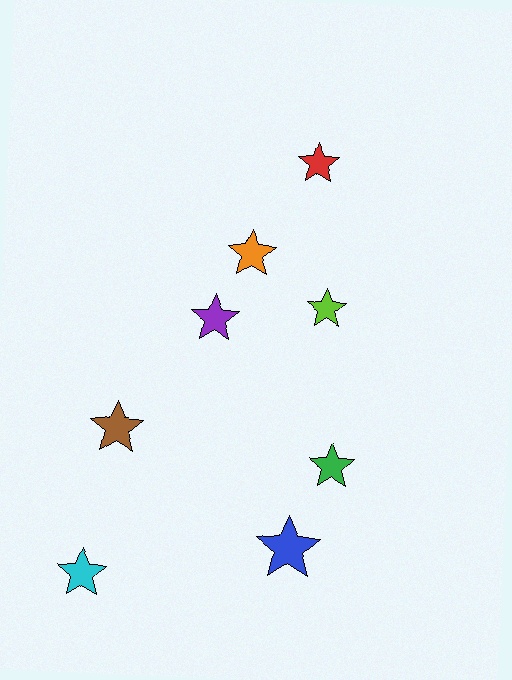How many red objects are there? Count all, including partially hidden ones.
There is 1 red object.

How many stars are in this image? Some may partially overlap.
There are 8 stars.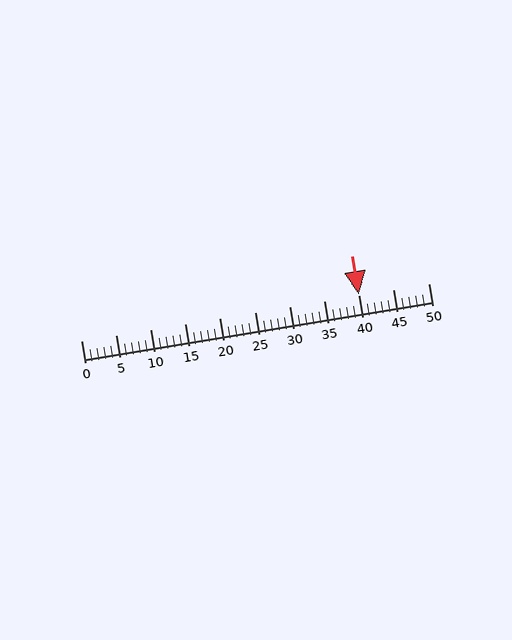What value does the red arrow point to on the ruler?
The red arrow points to approximately 40.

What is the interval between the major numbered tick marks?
The major tick marks are spaced 5 units apart.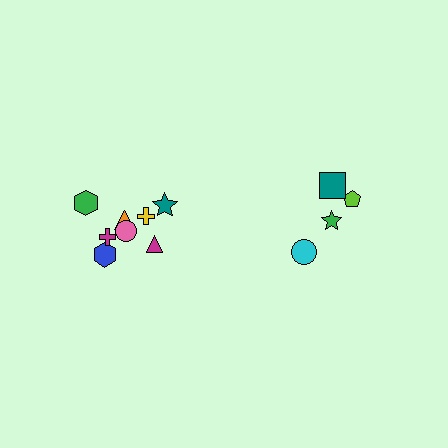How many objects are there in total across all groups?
There are 12 objects.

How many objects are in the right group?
There are 4 objects.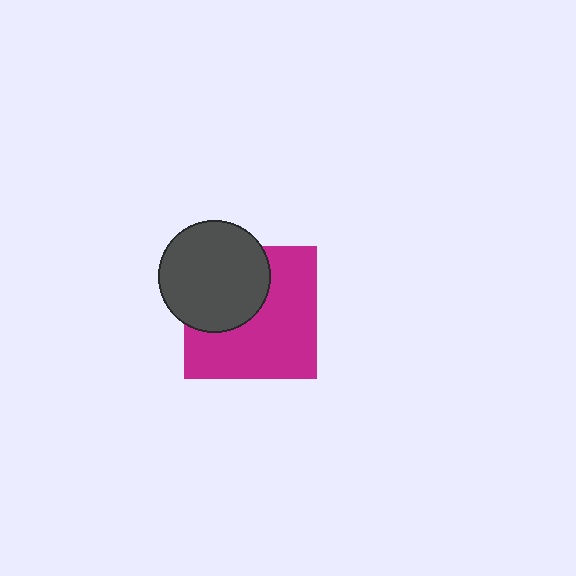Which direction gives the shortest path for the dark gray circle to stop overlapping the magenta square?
Moving toward the upper-left gives the shortest separation.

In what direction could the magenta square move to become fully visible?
The magenta square could move toward the lower-right. That would shift it out from behind the dark gray circle entirely.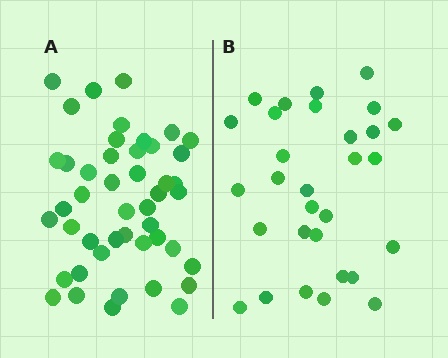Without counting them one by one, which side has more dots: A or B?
Region A (the left region) has more dots.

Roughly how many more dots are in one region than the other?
Region A has approximately 15 more dots than region B.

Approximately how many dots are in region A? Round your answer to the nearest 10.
About 50 dots. (The exact count is 46, which rounds to 50.)